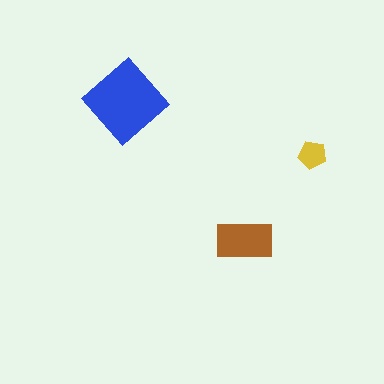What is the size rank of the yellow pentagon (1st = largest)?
3rd.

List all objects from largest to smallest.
The blue diamond, the brown rectangle, the yellow pentagon.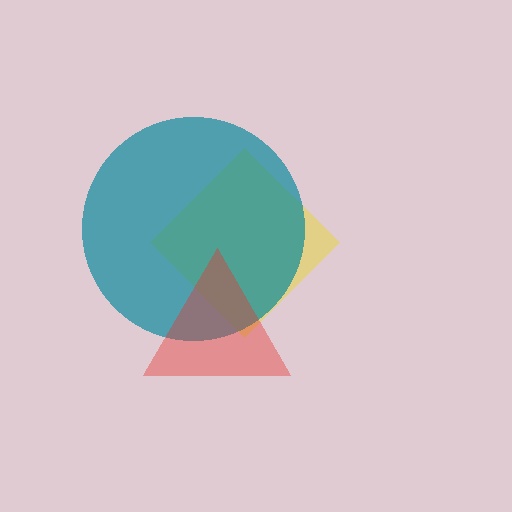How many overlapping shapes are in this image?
There are 3 overlapping shapes in the image.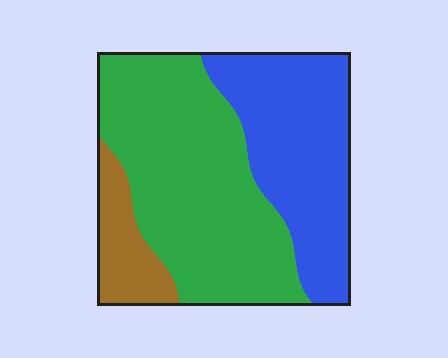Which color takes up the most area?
Green, at roughly 50%.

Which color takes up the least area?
Brown, at roughly 10%.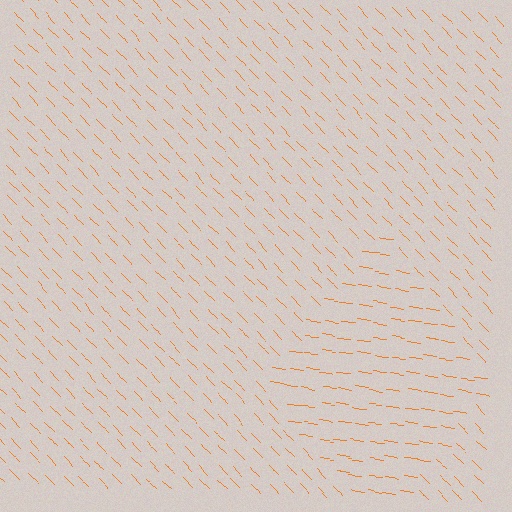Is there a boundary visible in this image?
Yes, there is a texture boundary formed by a change in line orientation.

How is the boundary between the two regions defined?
The boundary is defined purely by a change in line orientation (approximately 37 degrees difference). All lines are the same color and thickness.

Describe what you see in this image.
The image is filled with small orange line segments. A diamond region in the image has lines oriented differently from the surrounding lines, creating a visible texture boundary.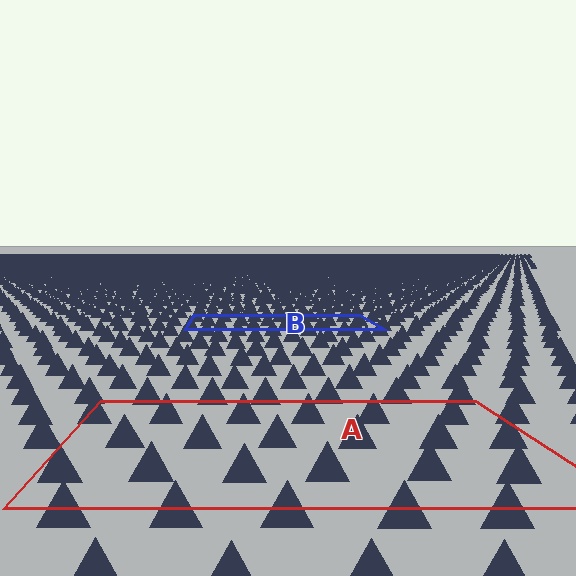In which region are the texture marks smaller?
The texture marks are smaller in region B, because it is farther away.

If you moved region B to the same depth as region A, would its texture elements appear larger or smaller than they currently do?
They would appear larger. At a closer depth, the same texture elements are projected at a bigger on-screen size.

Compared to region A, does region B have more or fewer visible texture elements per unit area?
Region B has more texture elements per unit area — they are packed more densely because it is farther away.